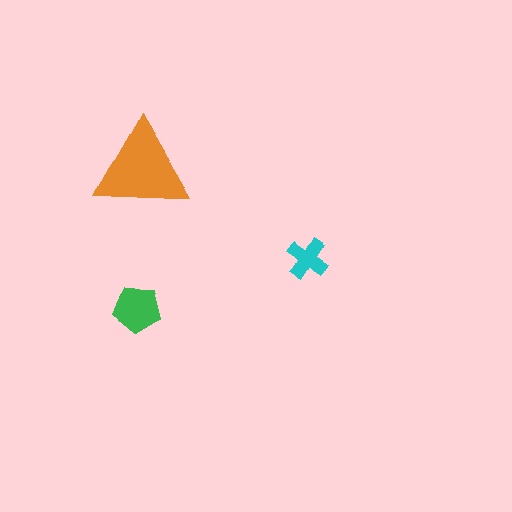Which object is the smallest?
The cyan cross.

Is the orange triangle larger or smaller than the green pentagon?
Larger.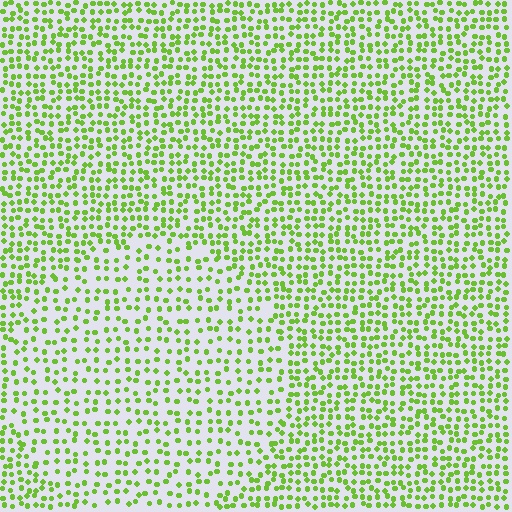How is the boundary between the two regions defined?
The boundary is defined by a change in element density (approximately 1.6x ratio). All elements are the same color, size, and shape.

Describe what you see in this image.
The image contains small lime elements arranged at two different densities. A circle-shaped region is visible where the elements are less densely packed than the surrounding area.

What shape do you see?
I see a circle.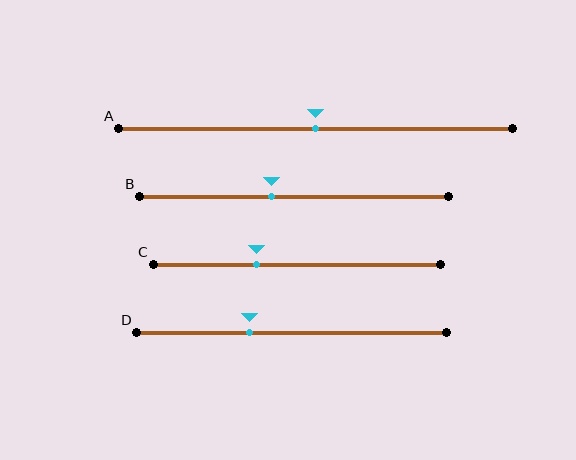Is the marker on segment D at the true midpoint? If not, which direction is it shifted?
No, the marker on segment D is shifted to the left by about 13% of the segment length.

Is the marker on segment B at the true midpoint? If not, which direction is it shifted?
No, the marker on segment B is shifted to the left by about 7% of the segment length.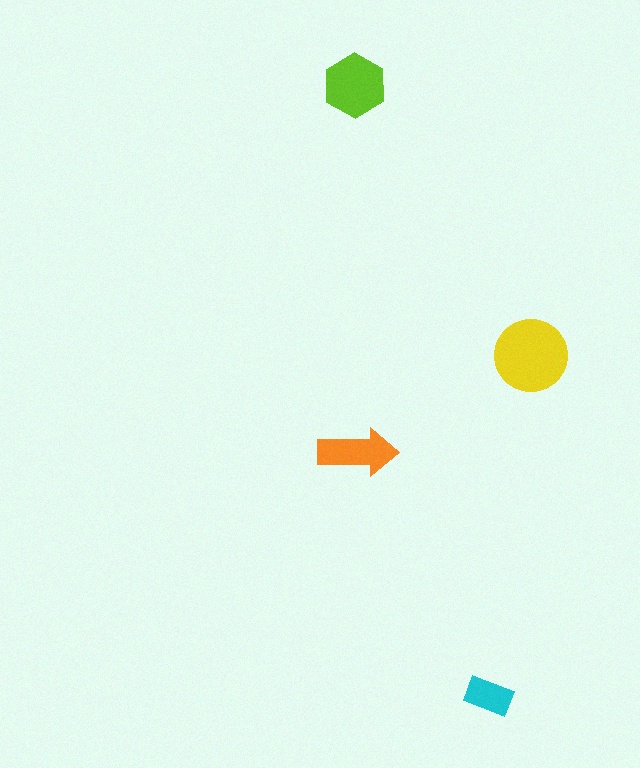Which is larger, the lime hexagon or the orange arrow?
The lime hexagon.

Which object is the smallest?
The cyan rectangle.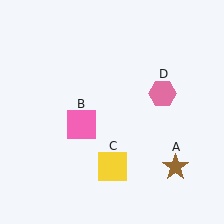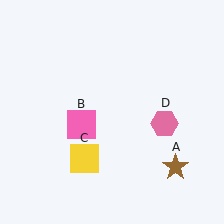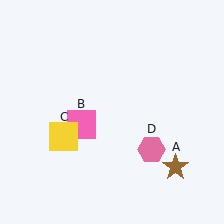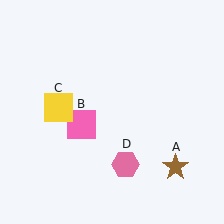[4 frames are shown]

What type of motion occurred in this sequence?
The yellow square (object C), pink hexagon (object D) rotated clockwise around the center of the scene.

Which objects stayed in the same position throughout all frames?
Brown star (object A) and pink square (object B) remained stationary.